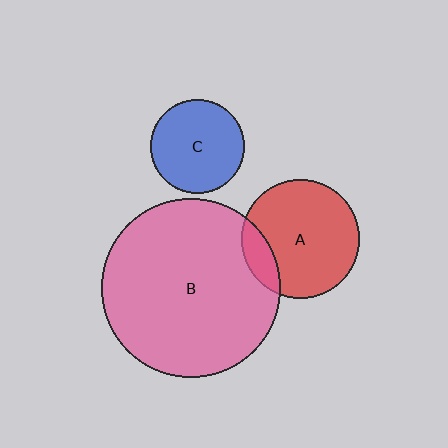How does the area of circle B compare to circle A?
Approximately 2.3 times.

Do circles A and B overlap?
Yes.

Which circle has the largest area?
Circle B (pink).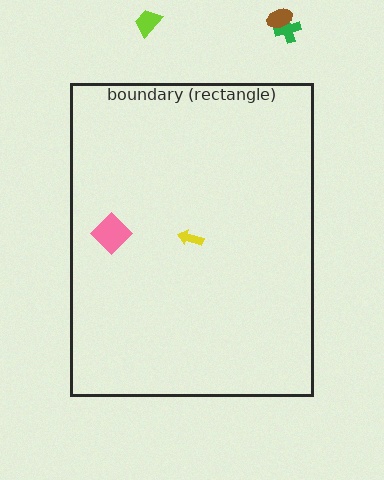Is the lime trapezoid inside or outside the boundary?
Outside.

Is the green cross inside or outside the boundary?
Outside.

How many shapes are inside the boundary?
2 inside, 3 outside.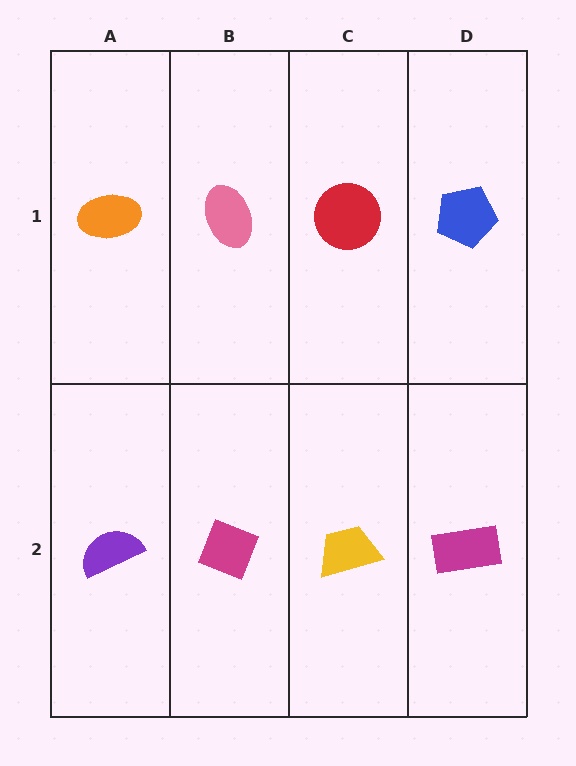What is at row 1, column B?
A pink ellipse.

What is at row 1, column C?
A red circle.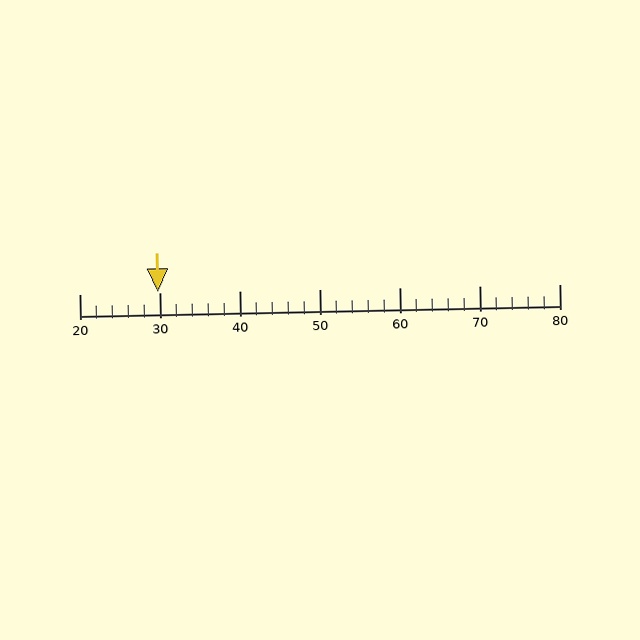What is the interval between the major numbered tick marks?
The major tick marks are spaced 10 units apart.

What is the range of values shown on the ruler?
The ruler shows values from 20 to 80.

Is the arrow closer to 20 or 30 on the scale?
The arrow is closer to 30.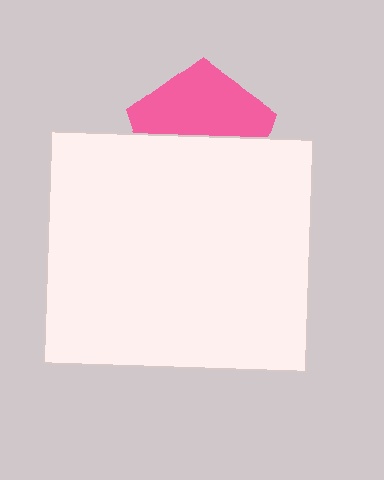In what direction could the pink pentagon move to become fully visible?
The pink pentagon could move up. That would shift it out from behind the white rectangle entirely.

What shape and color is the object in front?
The object in front is a white rectangle.